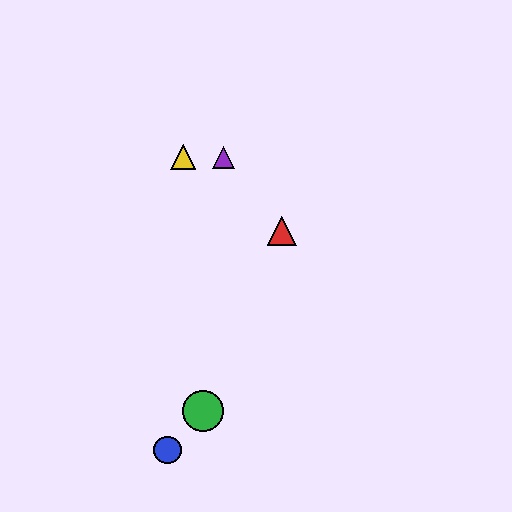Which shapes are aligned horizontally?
The yellow triangle, the purple triangle are aligned horizontally.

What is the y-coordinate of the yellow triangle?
The yellow triangle is at y≈157.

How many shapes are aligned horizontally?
2 shapes (the yellow triangle, the purple triangle) are aligned horizontally.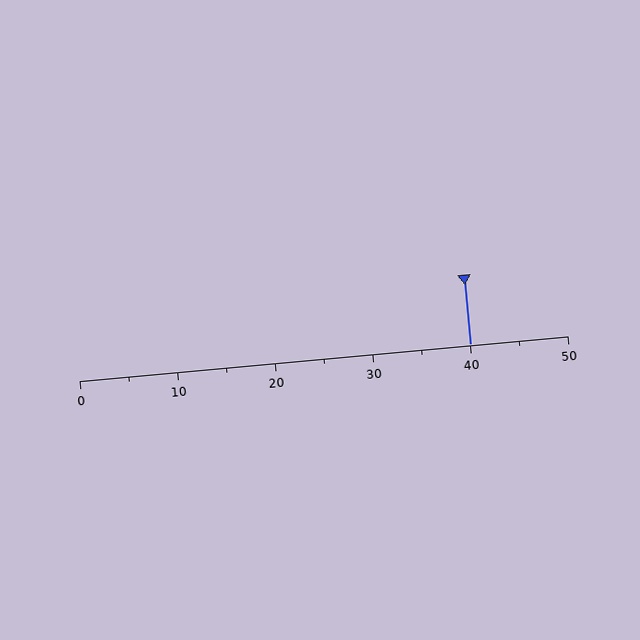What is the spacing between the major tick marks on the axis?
The major ticks are spaced 10 apart.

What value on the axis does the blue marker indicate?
The marker indicates approximately 40.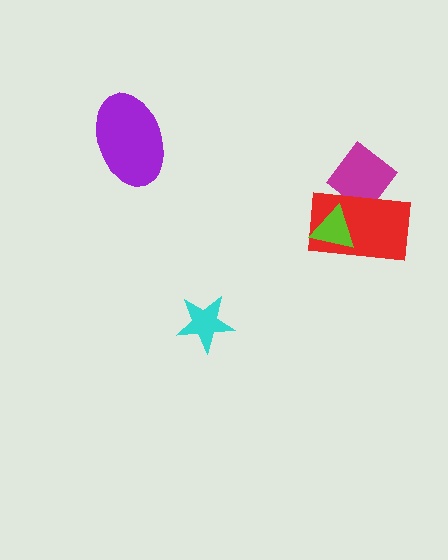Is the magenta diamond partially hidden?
Yes, it is partially covered by another shape.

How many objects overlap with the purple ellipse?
0 objects overlap with the purple ellipse.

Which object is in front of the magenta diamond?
The red rectangle is in front of the magenta diamond.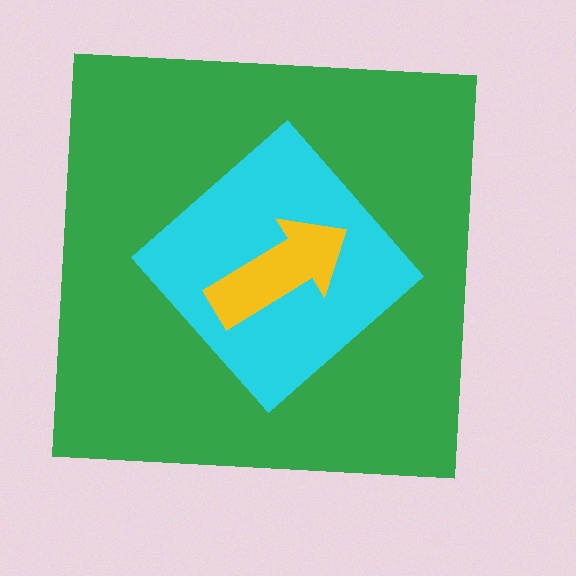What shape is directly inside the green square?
The cyan diamond.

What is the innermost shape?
The yellow arrow.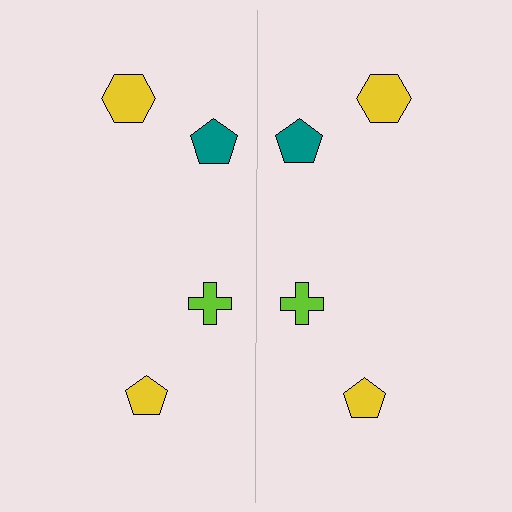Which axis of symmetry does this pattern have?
The pattern has a vertical axis of symmetry running through the center of the image.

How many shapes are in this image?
There are 8 shapes in this image.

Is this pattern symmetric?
Yes, this pattern has bilateral (reflection) symmetry.